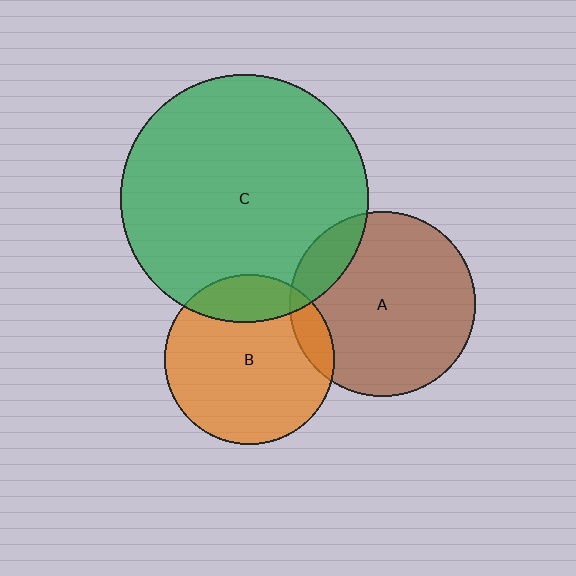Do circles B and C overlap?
Yes.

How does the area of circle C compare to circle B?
Approximately 2.1 times.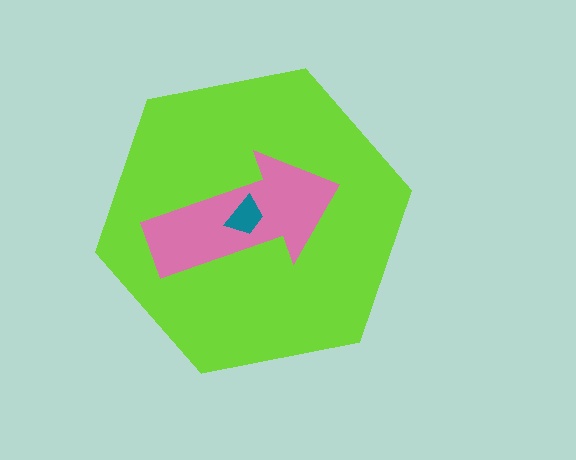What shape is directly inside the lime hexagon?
The pink arrow.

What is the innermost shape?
The teal trapezoid.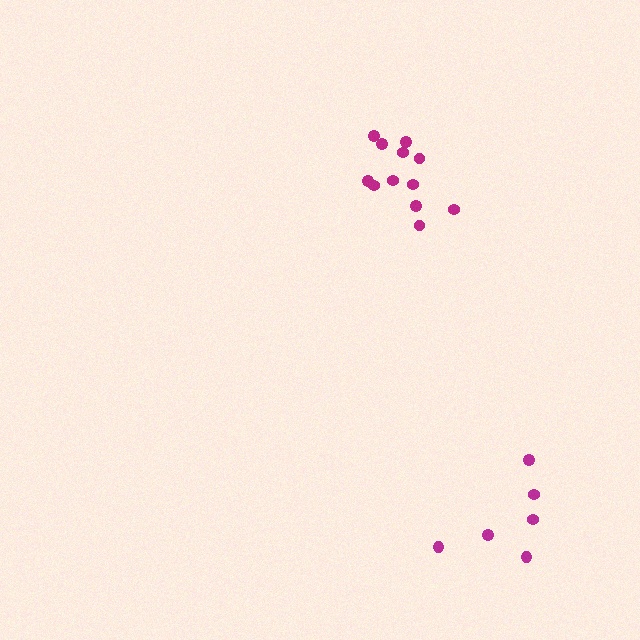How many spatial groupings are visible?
There are 2 spatial groupings.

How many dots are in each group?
Group 1: 12 dots, Group 2: 6 dots (18 total).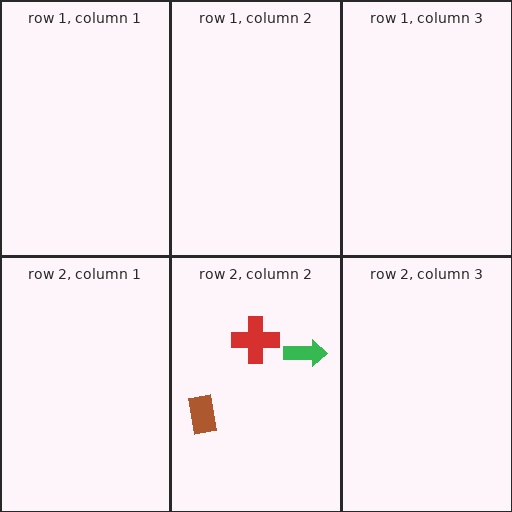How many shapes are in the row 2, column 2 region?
3.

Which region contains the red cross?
The row 2, column 2 region.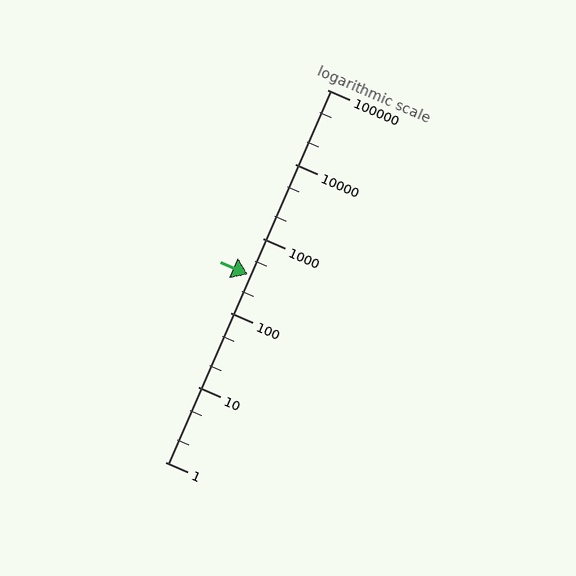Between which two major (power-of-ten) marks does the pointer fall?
The pointer is between 100 and 1000.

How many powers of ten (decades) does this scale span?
The scale spans 5 decades, from 1 to 100000.